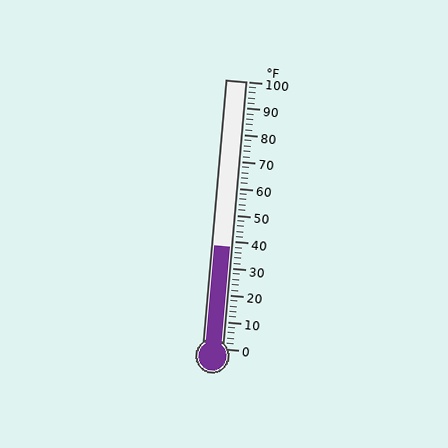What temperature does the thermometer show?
The thermometer shows approximately 38°F.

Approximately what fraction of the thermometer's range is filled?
The thermometer is filled to approximately 40% of its range.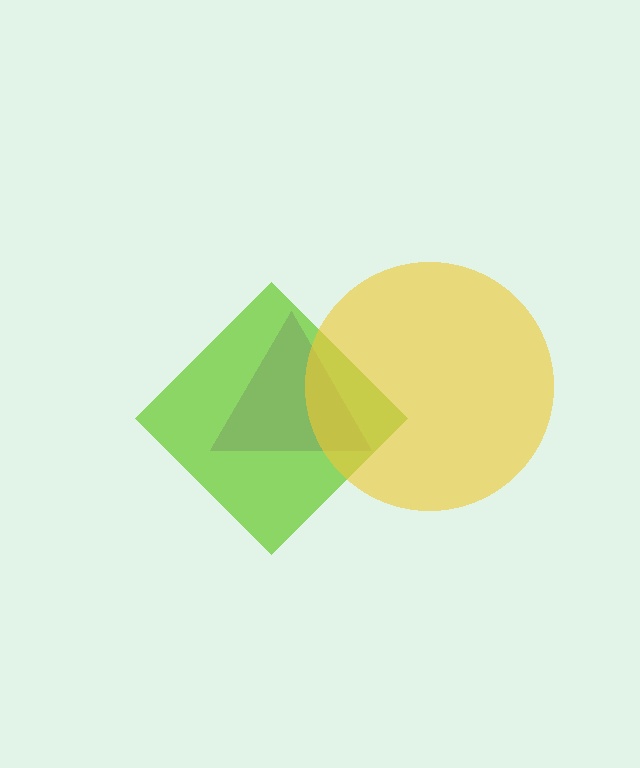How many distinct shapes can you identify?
There are 3 distinct shapes: a purple triangle, a lime diamond, a yellow circle.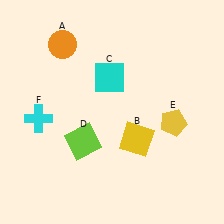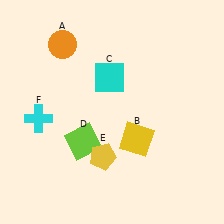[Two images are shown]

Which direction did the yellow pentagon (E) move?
The yellow pentagon (E) moved left.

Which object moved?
The yellow pentagon (E) moved left.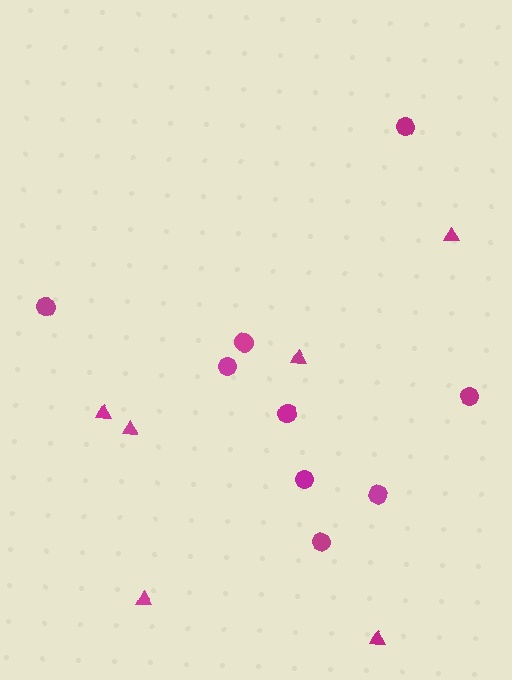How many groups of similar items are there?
There are 2 groups: one group of circles (9) and one group of triangles (6).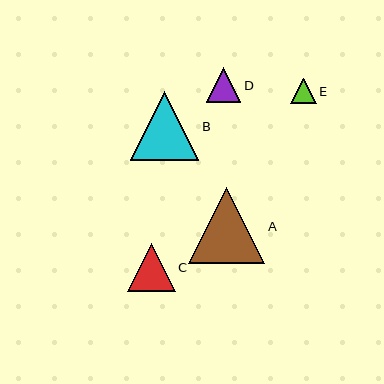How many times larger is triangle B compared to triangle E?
Triangle B is approximately 2.7 times the size of triangle E.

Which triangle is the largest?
Triangle A is the largest with a size of approximately 77 pixels.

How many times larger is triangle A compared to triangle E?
Triangle A is approximately 3.0 times the size of triangle E.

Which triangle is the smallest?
Triangle E is the smallest with a size of approximately 25 pixels.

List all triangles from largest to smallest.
From largest to smallest: A, B, C, D, E.